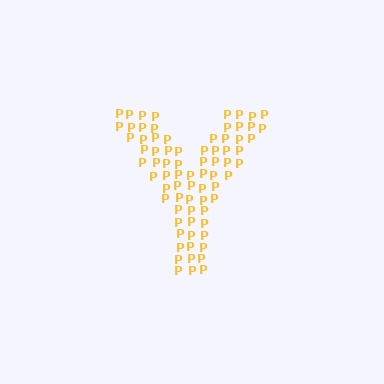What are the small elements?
The small elements are letter P's.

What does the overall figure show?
The overall figure shows the letter Y.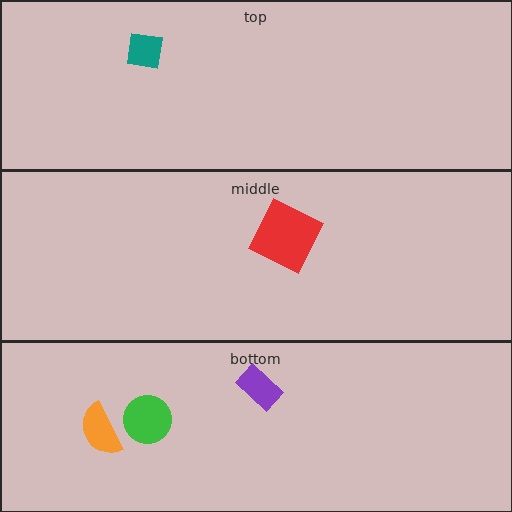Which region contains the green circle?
The bottom region.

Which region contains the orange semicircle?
The bottom region.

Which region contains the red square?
The middle region.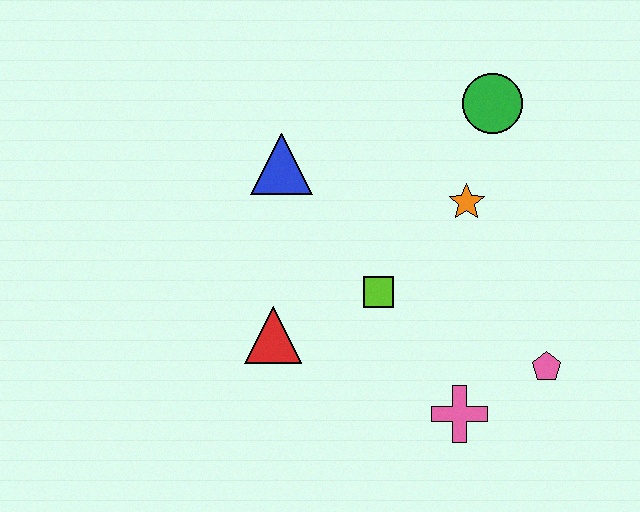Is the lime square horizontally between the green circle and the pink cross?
No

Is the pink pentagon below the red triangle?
Yes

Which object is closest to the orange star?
The green circle is closest to the orange star.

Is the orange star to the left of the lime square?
No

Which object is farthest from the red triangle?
The green circle is farthest from the red triangle.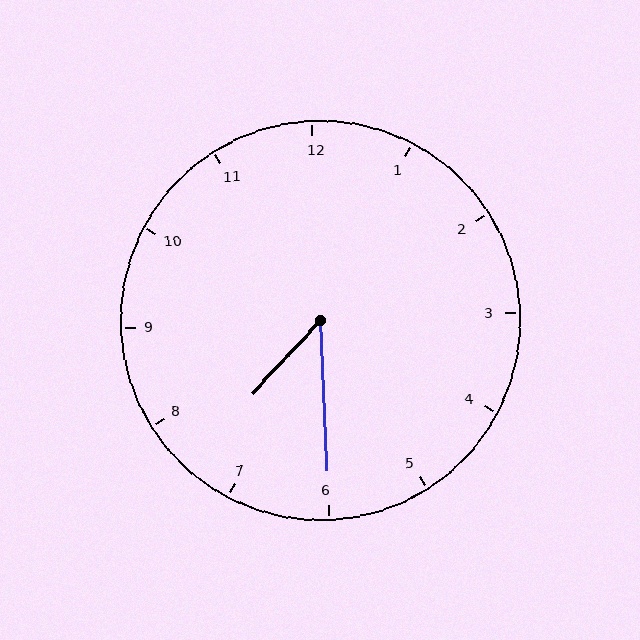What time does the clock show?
7:30.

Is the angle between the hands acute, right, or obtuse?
It is acute.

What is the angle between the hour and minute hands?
Approximately 45 degrees.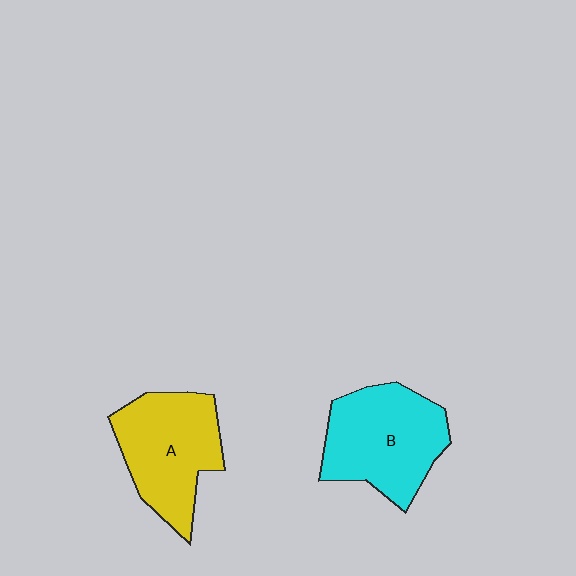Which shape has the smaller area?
Shape A (yellow).